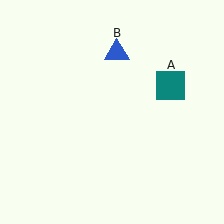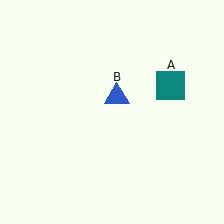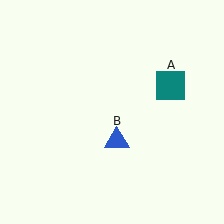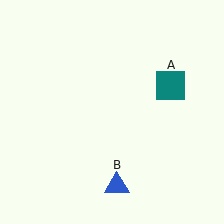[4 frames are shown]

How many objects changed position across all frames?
1 object changed position: blue triangle (object B).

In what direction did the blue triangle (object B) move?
The blue triangle (object B) moved down.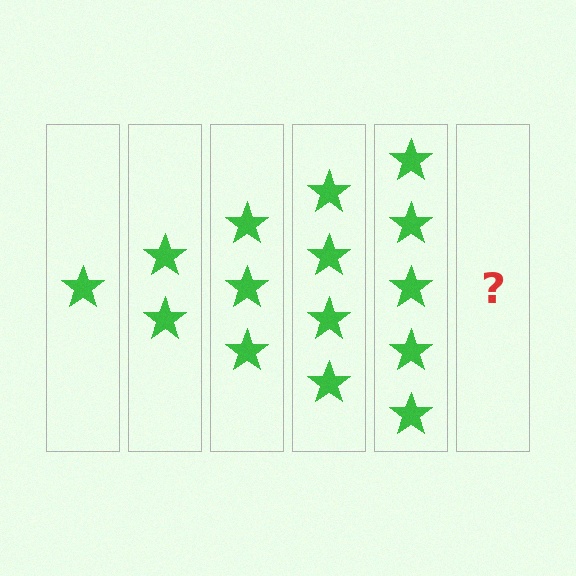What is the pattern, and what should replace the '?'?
The pattern is that each step adds one more star. The '?' should be 6 stars.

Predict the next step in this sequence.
The next step is 6 stars.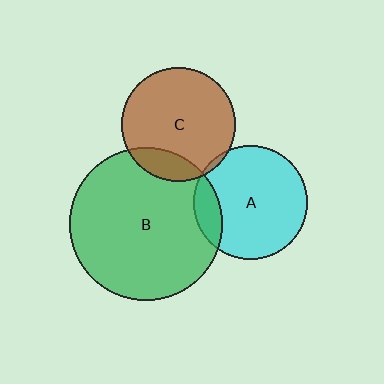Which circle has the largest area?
Circle B (green).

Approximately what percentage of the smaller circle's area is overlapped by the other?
Approximately 15%.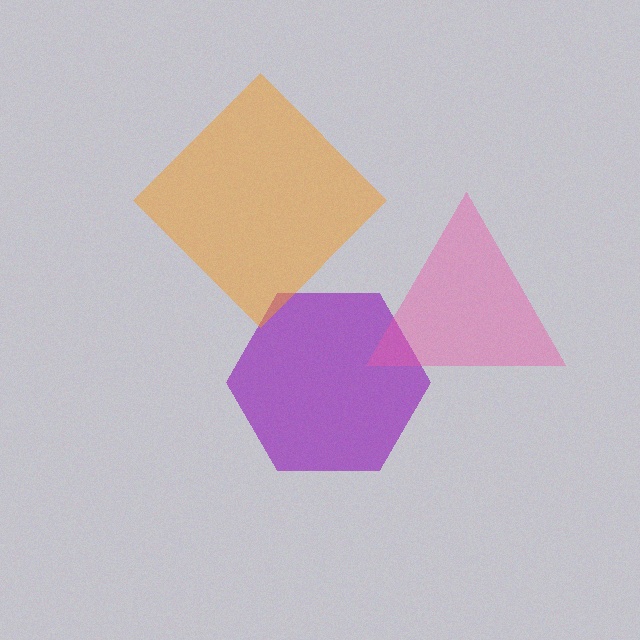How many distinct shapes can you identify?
There are 3 distinct shapes: a purple hexagon, an orange diamond, a pink triangle.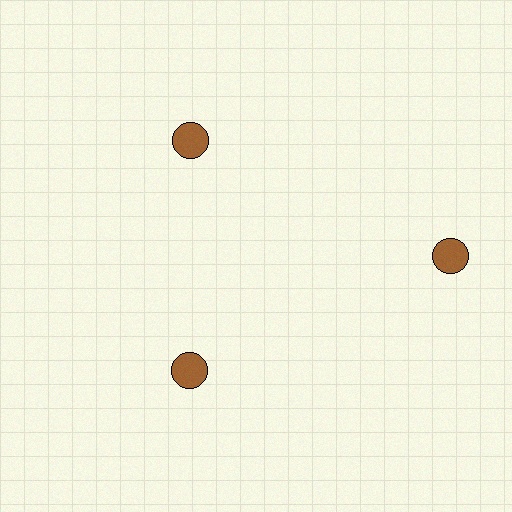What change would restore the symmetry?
The symmetry would be restored by moving it inward, back onto the ring so that all 3 circles sit at equal angles and equal distance from the center.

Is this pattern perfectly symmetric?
No. The 3 brown circles are arranged in a ring, but one element near the 3 o'clock position is pushed outward from the center, breaking the 3-fold rotational symmetry.